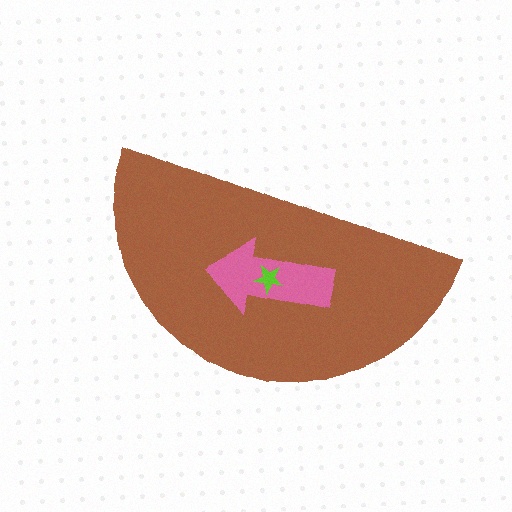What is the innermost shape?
The lime star.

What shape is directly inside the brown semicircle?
The pink arrow.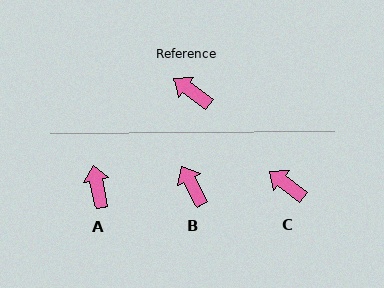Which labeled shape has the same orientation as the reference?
C.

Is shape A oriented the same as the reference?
No, it is off by about 41 degrees.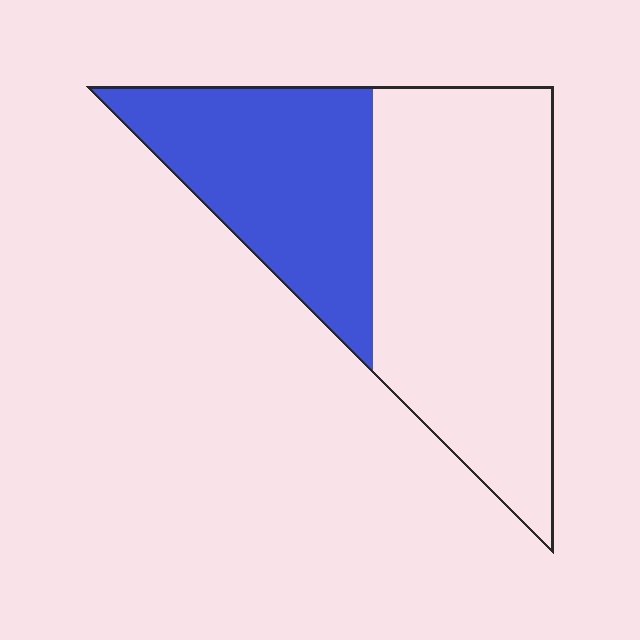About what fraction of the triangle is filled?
About three eighths (3/8).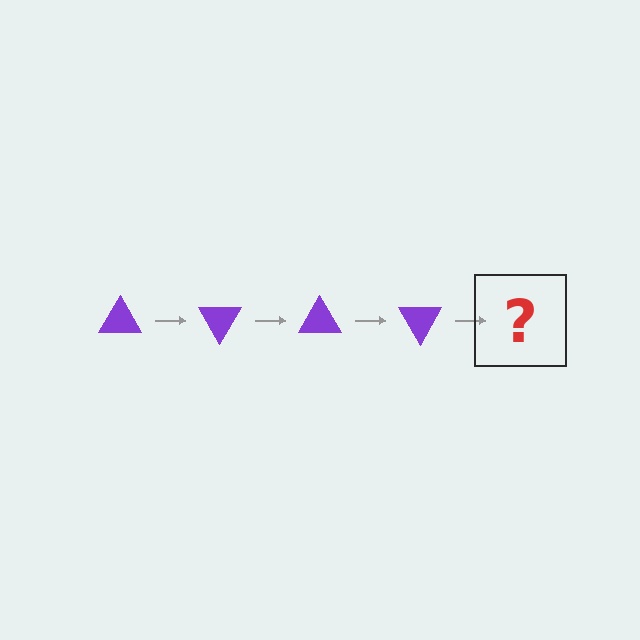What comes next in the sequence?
The next element should be a purple triangle rotated 240 degrees.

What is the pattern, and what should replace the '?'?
The pattern is that the triangle rotates 60 degrees each step. The '?' should be a purple triangle rotated 240 degrees.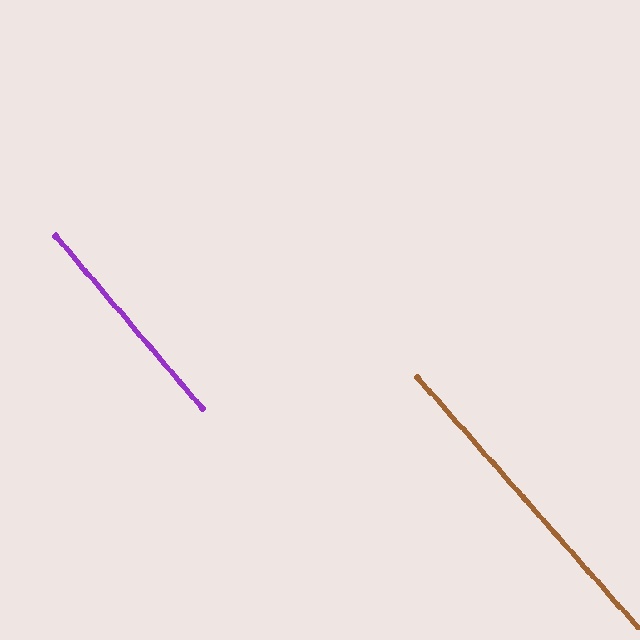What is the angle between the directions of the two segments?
Approximately 1 degree.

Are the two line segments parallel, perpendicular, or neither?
Parallel — their directions differ by only 0.9°.